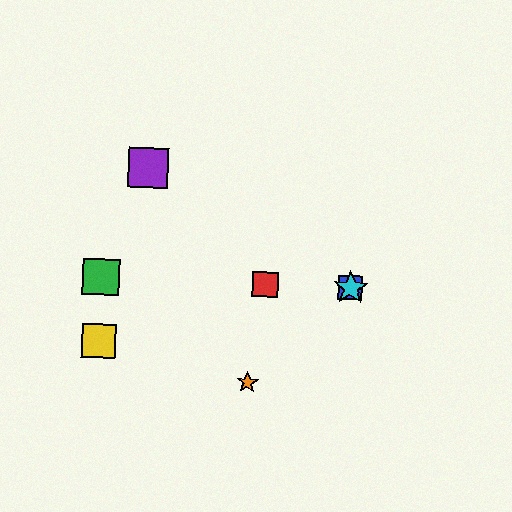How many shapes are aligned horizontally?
4 shapes (the red square, the blue square, the green square, the cyan star) are aligned horizontally.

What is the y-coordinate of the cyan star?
The cyan star is at y≈288.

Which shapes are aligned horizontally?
The red square, the blue square, the green square, the cyan star are aligned horizontally.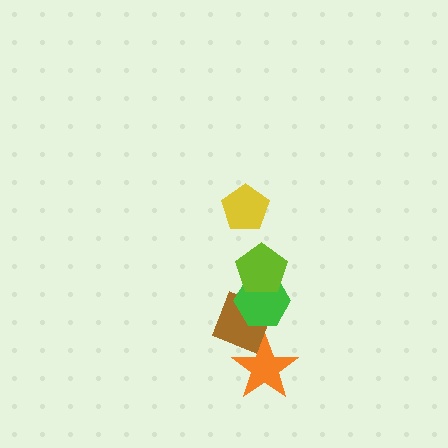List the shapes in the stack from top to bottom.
From top to bottom: the yellow pentagon, the lime pentagon, the green hexagon, the brown diamond, the orange star.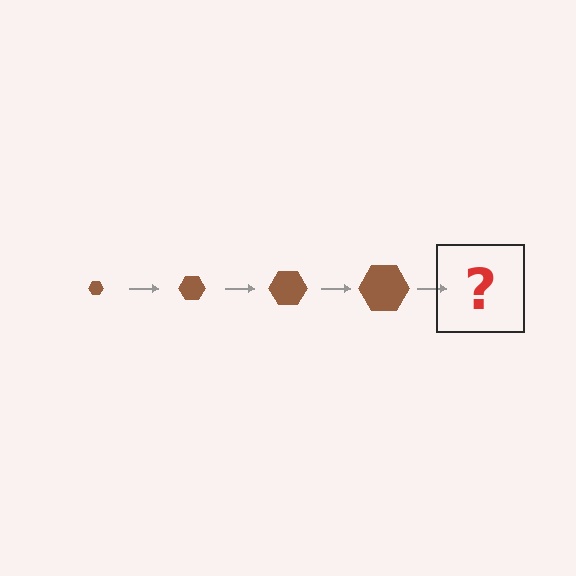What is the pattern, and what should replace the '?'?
The pattern is that the hexagon gets progressively larger each step. The '?' should be a brown hexagon, larger than the previous one.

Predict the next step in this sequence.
The next step is a brown hexagon, larger than the previous one.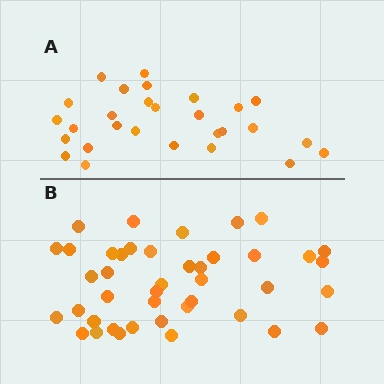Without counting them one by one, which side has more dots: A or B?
Region B (the bottom region) has more dots.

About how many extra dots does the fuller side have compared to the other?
Region B has approximately 15 more dots than region A.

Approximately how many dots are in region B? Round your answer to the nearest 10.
About 40 dots. (The exact count is 42, which rounds to 40.)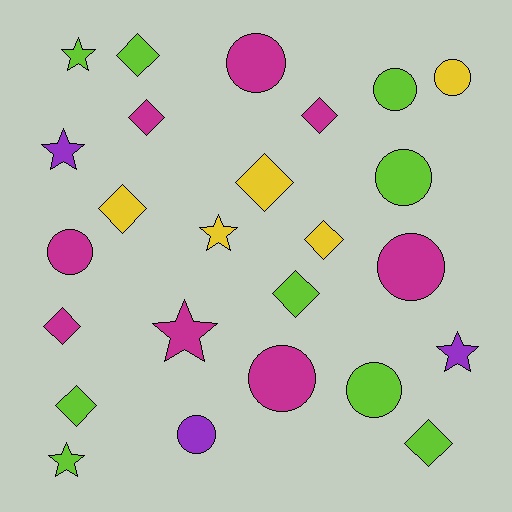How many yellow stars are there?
There is 1 yellow star.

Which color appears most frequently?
Lime, with 9 objects.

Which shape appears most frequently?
Diamond, with 10 objects.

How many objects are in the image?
There are 25 objects.